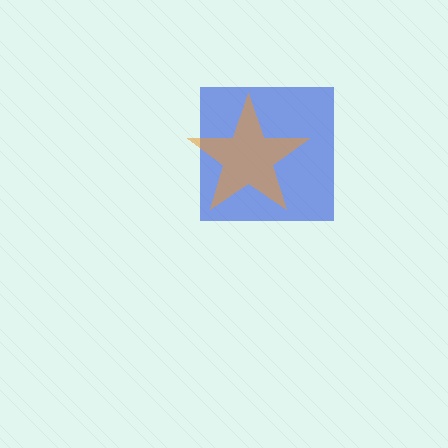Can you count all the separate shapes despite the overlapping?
Yes, there are 2 separate shapes.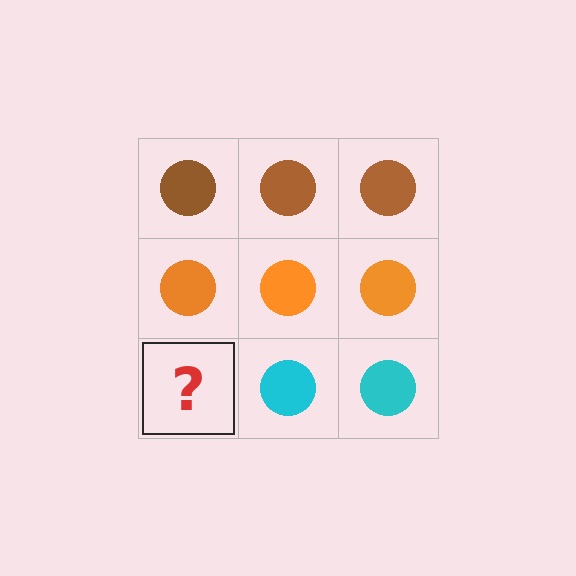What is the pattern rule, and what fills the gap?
The rule is that each row has a consistent color. The gap should be filled with a cyan circle.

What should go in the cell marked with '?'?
The missing cell should contain a cyan circle.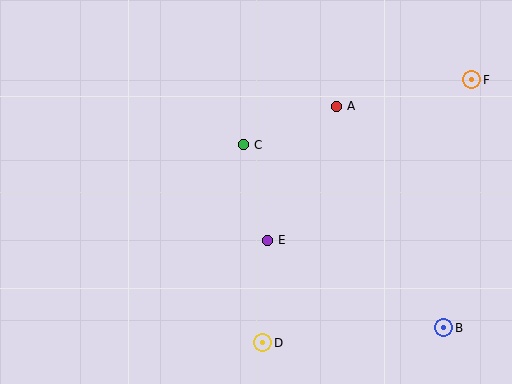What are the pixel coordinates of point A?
Point A is at (336, 106).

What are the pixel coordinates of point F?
Point F is at (472, 80).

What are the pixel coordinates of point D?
Point D is at (263, 343).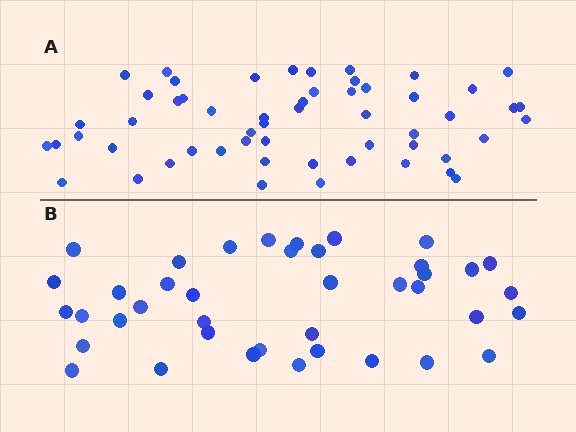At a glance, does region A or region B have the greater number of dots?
Region A (the top region) has more dots.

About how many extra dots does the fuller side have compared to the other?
Region A has approximately 15 more dots than region B.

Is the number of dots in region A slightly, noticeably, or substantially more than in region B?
Region A has noticeably more, but not dramatically so. The ratio is roughly 1.4 to 1.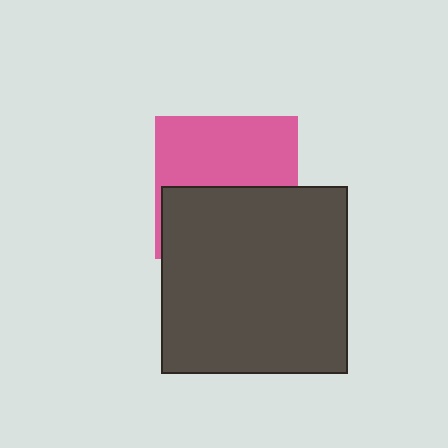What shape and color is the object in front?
The object in front is a dark gray square.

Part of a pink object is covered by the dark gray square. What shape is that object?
It is a square.